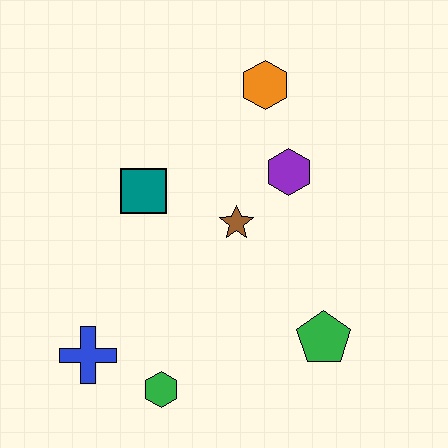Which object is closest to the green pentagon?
The brown star is closest to the green pentagon.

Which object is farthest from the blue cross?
The orange hexagon is farthest from the blue cross.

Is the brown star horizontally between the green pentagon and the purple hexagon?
No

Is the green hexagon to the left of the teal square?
No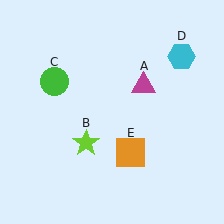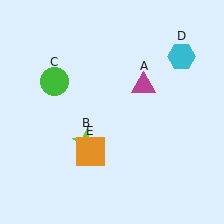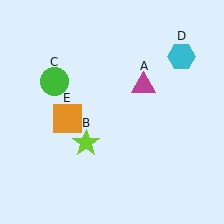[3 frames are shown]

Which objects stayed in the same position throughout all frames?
Magenta triangle (object A) and lime star (object B) and green circle (object C) and cyan hexagon (object D) remained stationary.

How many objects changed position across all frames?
1 object changed position: orange square (object E).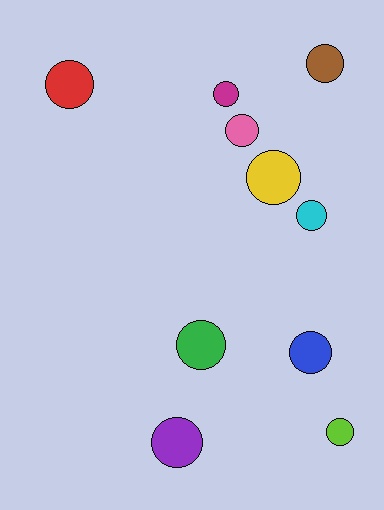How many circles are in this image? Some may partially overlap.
There are 10 circles.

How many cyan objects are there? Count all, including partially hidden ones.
There is 1 cyan object.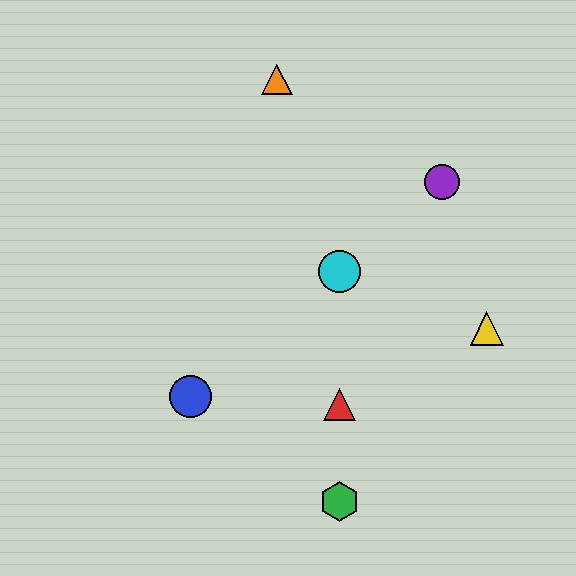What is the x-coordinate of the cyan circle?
The cyan circle is at x≈340.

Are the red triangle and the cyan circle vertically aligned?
Yes, both are at x≈340.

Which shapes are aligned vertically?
The red triangle, the green hexagon, the cyan circle are aligned vertically.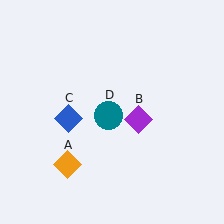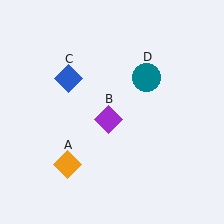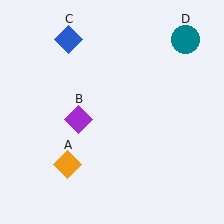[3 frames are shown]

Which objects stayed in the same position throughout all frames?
Orange diamond (object A) remained stationary.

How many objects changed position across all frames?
3 objects changed position: purple diamond (object B), blue diamond (object C), teal circle (object D).